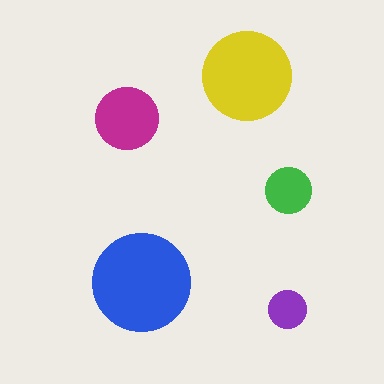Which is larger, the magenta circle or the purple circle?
The magenta one.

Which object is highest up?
The yellow circle is topmost.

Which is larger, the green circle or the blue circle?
The blue one.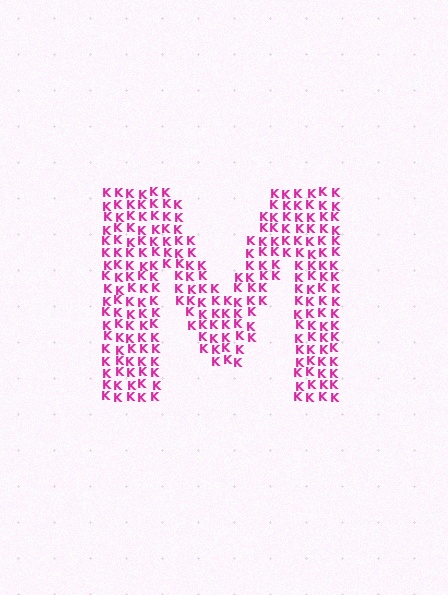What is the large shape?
The large shape is the letter M.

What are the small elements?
The small elements are letter K's.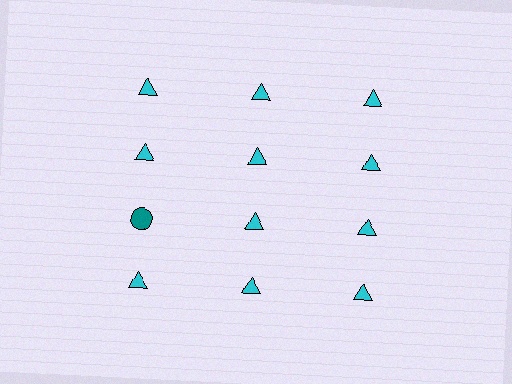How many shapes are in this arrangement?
There are 12 shapes arranged in a grid pattern.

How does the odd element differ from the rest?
It differs in both color (teal instead of cyan) and shape (circle instead of triangle).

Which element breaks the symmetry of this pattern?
The teal circle in the third row, leftmost column breaks the symmetry. All other shapes are cyan triangles.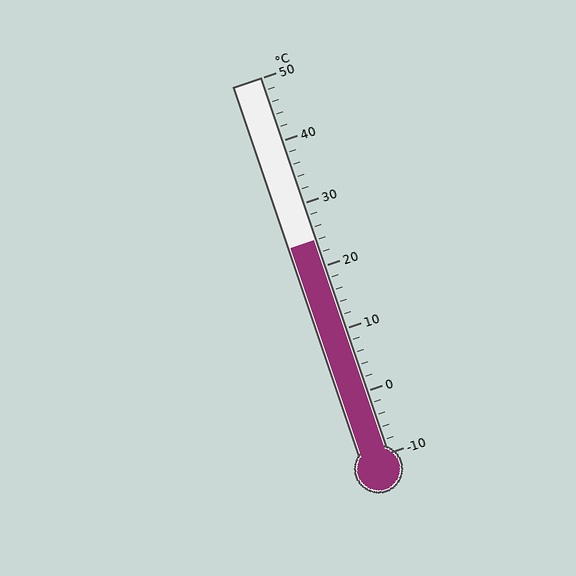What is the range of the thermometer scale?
The thermometer scale ranges from -10°C to 50°C.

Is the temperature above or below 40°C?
The temperature is below 40°C.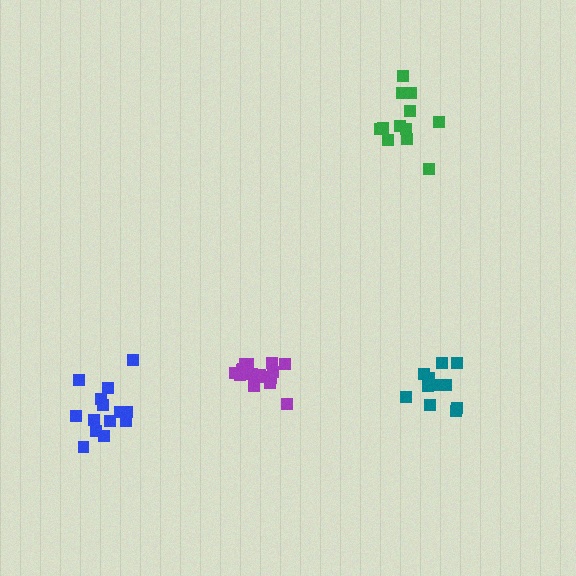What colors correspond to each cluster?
The clusters are colored: blue, teal, purple, green.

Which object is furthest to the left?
The blue cluster is leftmost.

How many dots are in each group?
Group 1: 15 dots, Group 2: 11 dots, Group 3: 16 dots, Group 4: 12 dots (54 total).